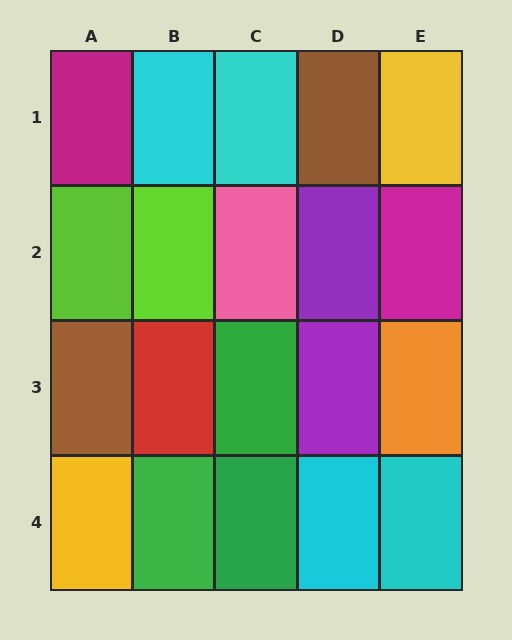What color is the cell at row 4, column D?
Cyan.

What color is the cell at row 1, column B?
Cyan.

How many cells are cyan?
4 cells are cyan.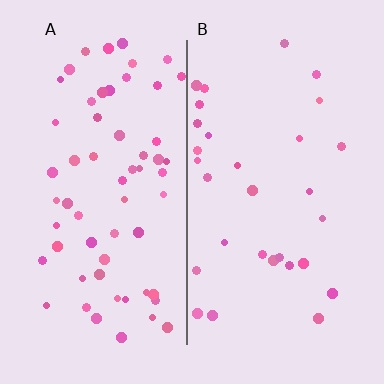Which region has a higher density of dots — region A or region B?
A (the left).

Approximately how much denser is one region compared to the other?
Approximately 2.0× — region A over region B.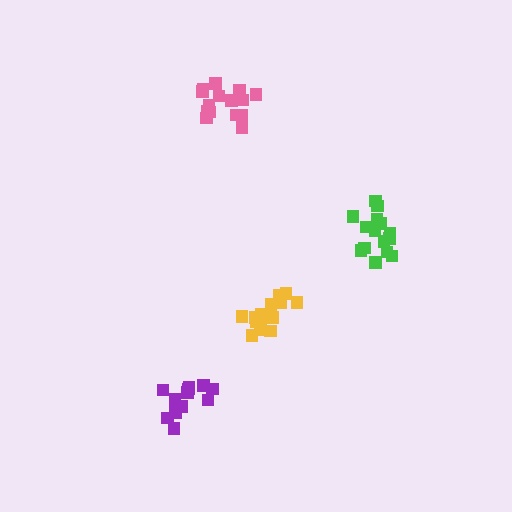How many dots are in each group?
Group 1: 14 dots, Group 2: 15 dots, Group 3: 15 dots, Group 4: 12 dots (56 total).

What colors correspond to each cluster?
The clusters are colored: yellow, green, pink, purple.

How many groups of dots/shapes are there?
There are 4 groups.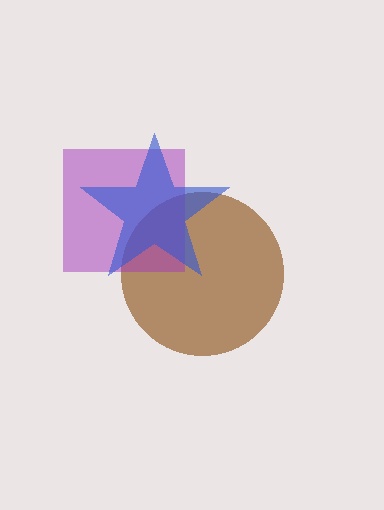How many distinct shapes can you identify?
There are 3 distinct shapes: a brown circle, a purple square, a blue star.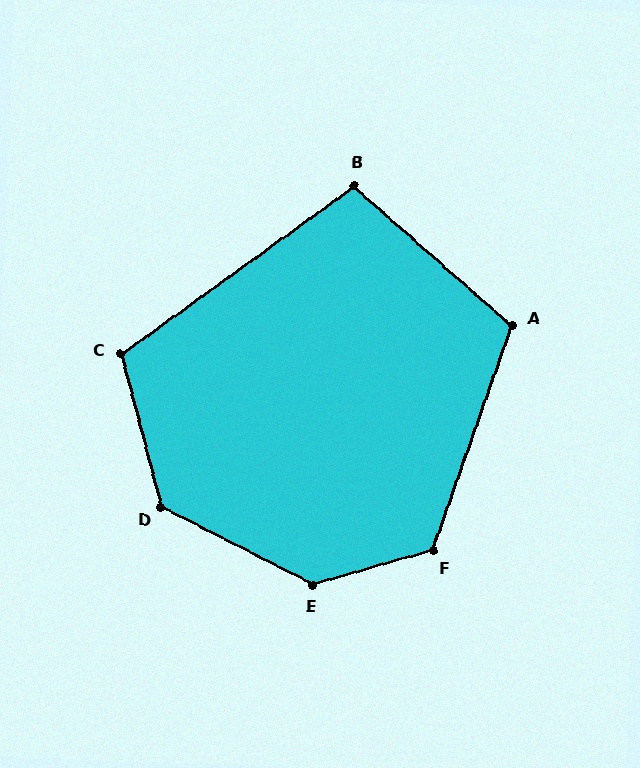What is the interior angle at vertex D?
Approximately 132 degrees (obtuse).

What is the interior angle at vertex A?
Approximately 112 degrees (obtuse).